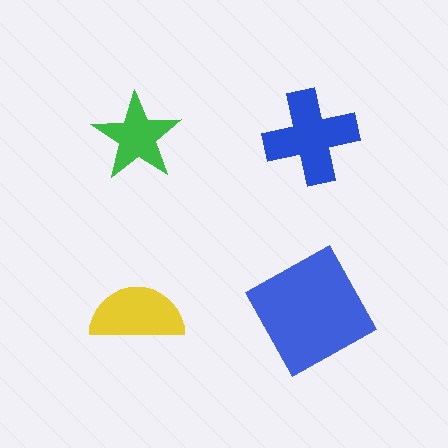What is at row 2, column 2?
A blue square.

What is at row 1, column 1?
A green star.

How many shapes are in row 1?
2 shapes.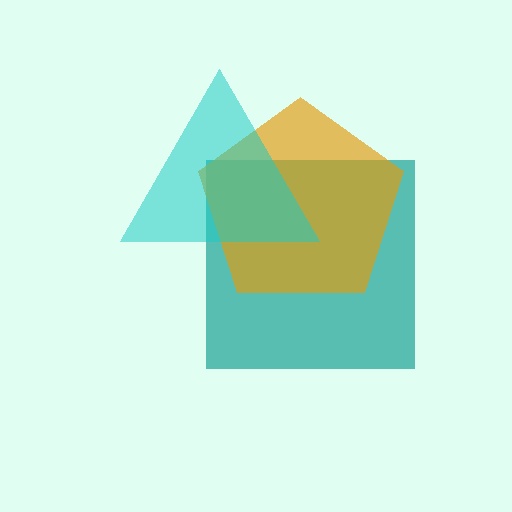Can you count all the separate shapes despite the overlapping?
Yes, there are 3 separate shapes.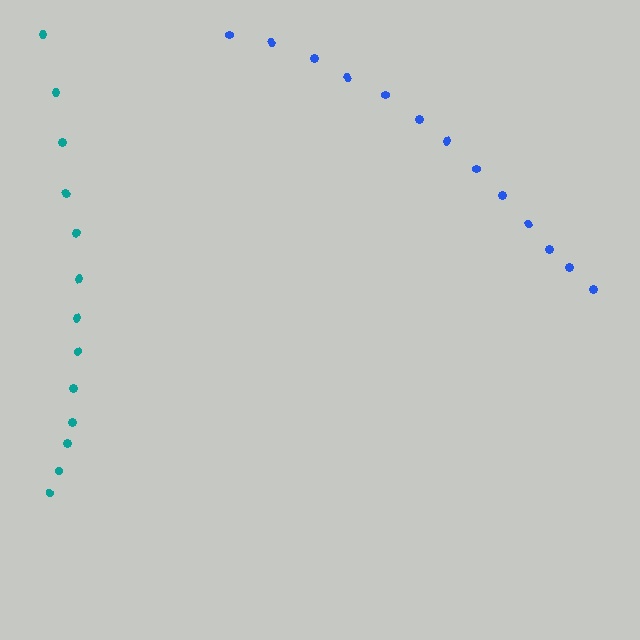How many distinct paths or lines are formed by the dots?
There are 2 distinct paths.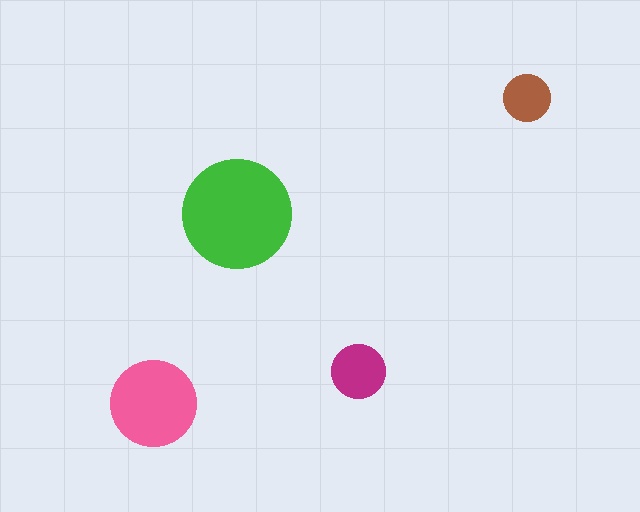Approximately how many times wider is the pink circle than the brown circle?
About 2 times wider.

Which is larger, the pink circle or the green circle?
The green one.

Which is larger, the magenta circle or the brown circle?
The magenta one.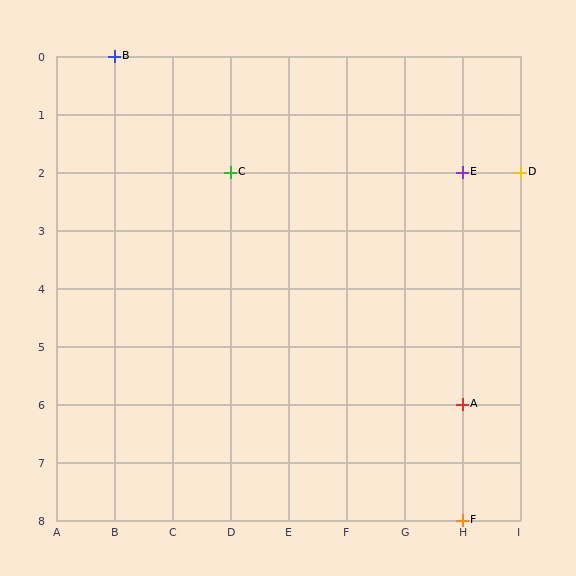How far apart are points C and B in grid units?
Points C and B are 2 columns and 2 rows apart (about 2.8 grid units diagonally).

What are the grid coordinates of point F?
Point F is at grid coordinates (H, 8).